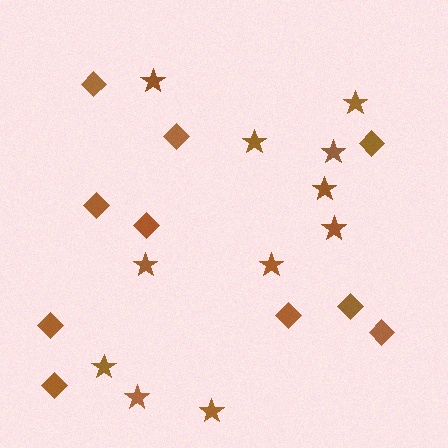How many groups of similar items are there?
There are 2 groups: one group of diamonds (10) and one group of stars (11).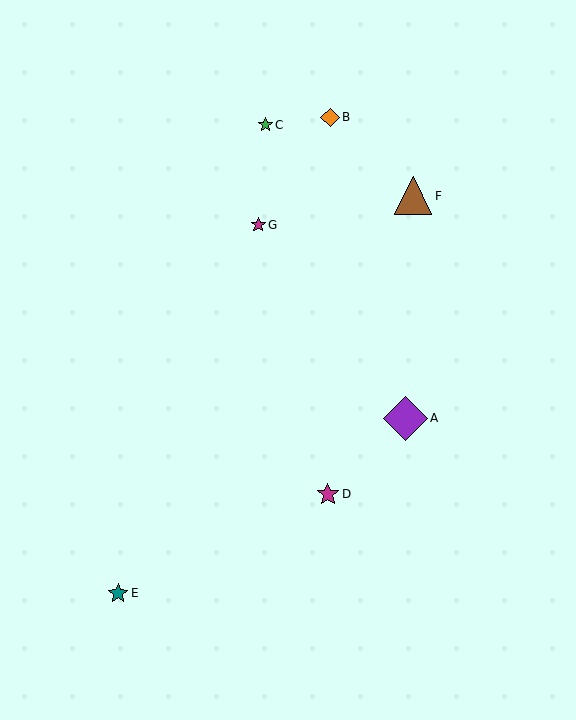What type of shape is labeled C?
Shape C is a green star.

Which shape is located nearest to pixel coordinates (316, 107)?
The orange diamond (labeled B) at (330, 117) is nearest to that location.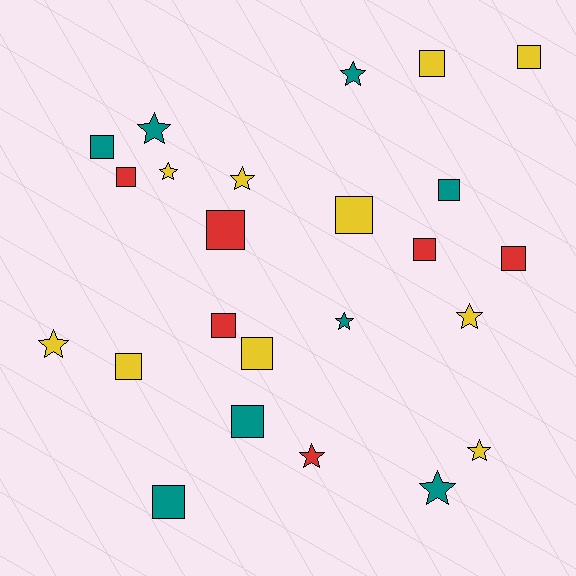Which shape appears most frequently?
Square, with 14 objects.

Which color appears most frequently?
Yellow, with 10 objects.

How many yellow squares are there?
There are 5 yellow squares.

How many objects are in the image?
There are 24 objects.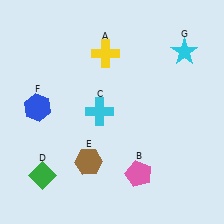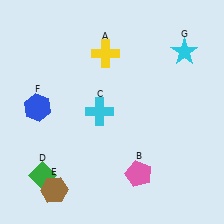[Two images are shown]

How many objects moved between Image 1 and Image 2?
1 object moved between the two images.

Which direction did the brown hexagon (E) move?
The brown hexagon (E) moved left.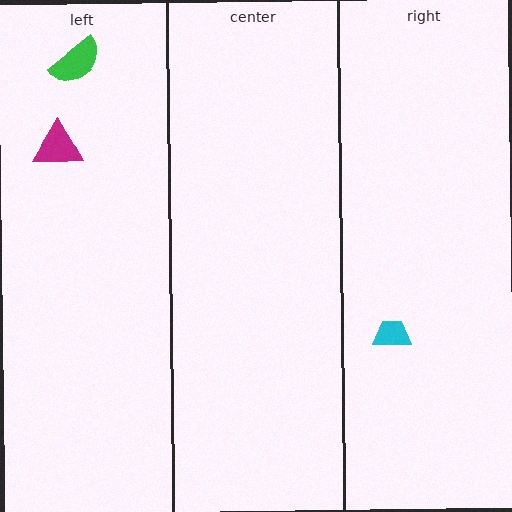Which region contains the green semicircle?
The left region.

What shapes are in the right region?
The cyan trapezoid.